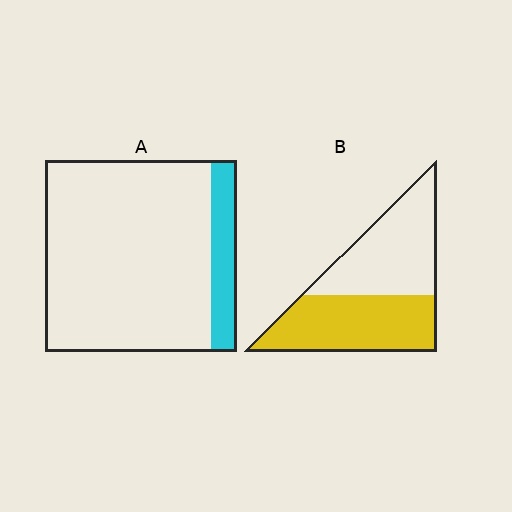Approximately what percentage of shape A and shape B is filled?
A is approximately 15% and B is approximately 50%.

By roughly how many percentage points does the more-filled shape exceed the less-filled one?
By roughly 35 percentage points (B over A).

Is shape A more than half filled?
No.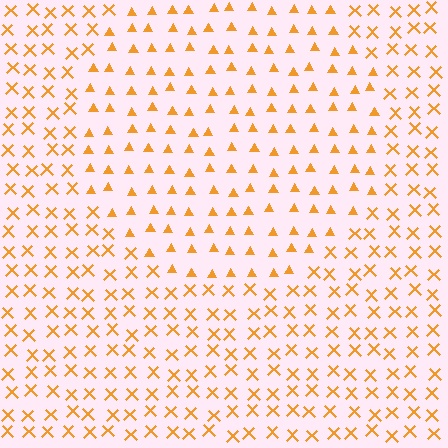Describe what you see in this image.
The image is filled with small orange elements arranged in a uniform grid. A circle-shaped region contains triangles, while the surrounding area contains X marks. The boundary is defined purely by the change in element shape.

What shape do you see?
I see a circle.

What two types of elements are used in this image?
The image uses triangles inside the circle region and X marks outside it.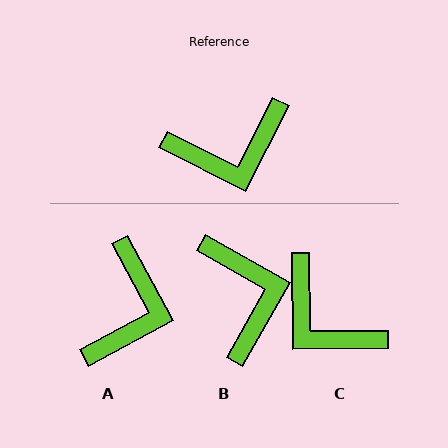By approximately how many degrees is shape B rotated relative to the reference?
Approximately 87 degrees counter-clockwise.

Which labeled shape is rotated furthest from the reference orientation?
B, about 87 degrees away.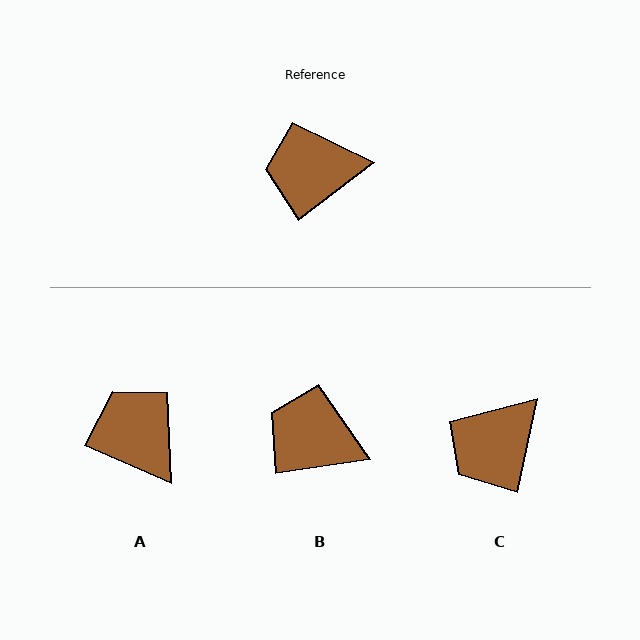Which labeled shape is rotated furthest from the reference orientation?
A, about 61 degrees away.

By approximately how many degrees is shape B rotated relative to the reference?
Approximately 29 degrees clockwise.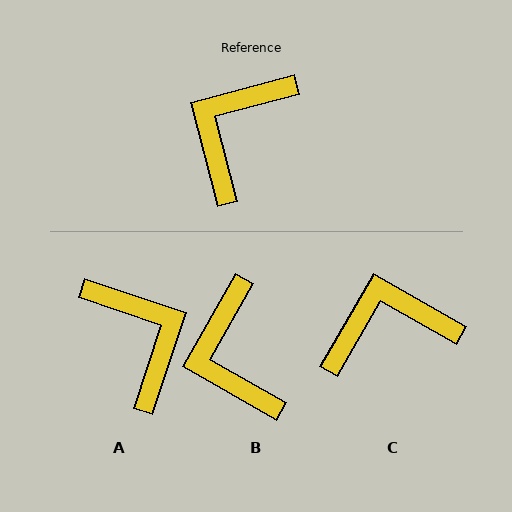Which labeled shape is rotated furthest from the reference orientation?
A, about 123 degrees away.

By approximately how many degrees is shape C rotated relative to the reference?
Approximately 45 degrees clockwise.